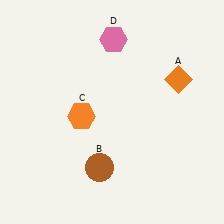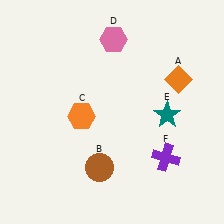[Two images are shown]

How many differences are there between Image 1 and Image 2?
There are 2 differences between the two images.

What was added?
A teal star (E), a purple cross (F) were added in Image 2.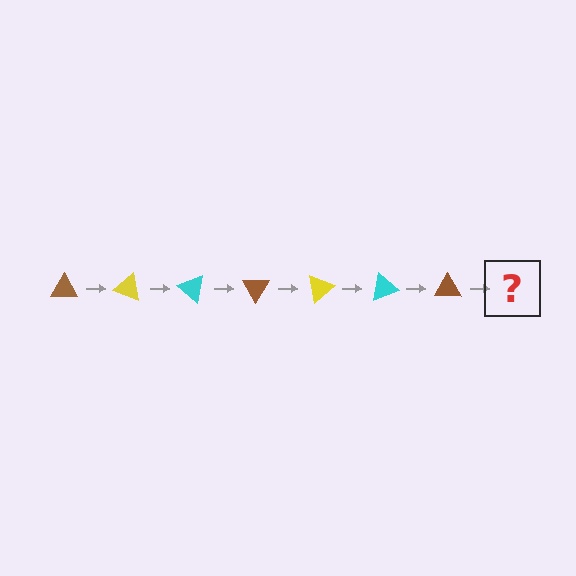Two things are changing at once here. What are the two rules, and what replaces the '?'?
The two rules are that it rotates 20 degrees each step and the color cycles through brown, yellow, and cyan. The '?' should be a yellow triangle, rotated 140 degrees from the start.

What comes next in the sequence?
The next element should be a yellow triangle, rotated 140 degrees from the start.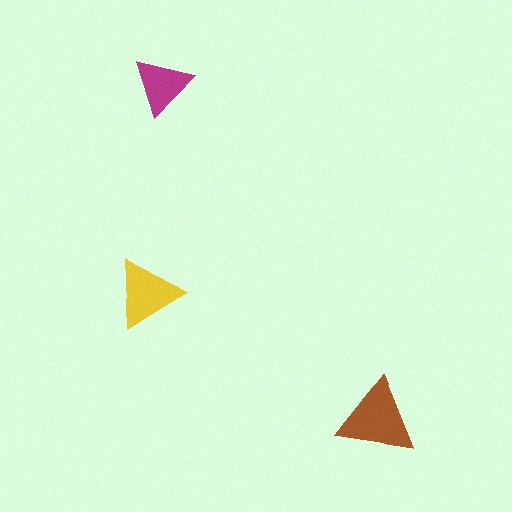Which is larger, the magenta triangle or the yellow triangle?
The yellow one.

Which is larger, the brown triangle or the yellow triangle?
The brown one.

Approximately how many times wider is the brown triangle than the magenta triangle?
About 1.5 times wider.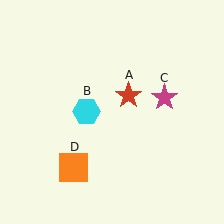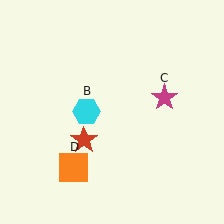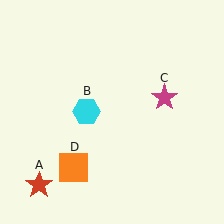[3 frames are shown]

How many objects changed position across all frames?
1 object changed position: red star (object A).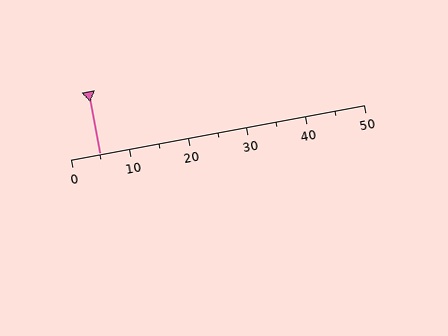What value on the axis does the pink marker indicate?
The marker indicates approximately 5.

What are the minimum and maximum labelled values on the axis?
The axis runs from 0 to 50.